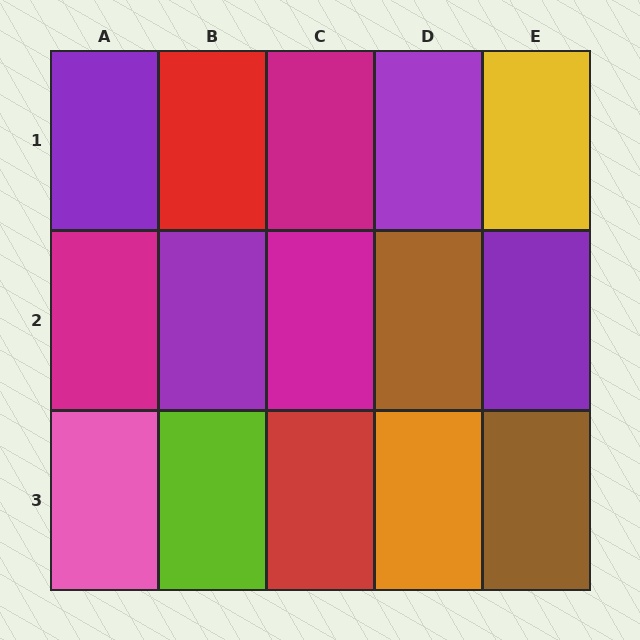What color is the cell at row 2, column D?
Brown.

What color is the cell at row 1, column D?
Purple.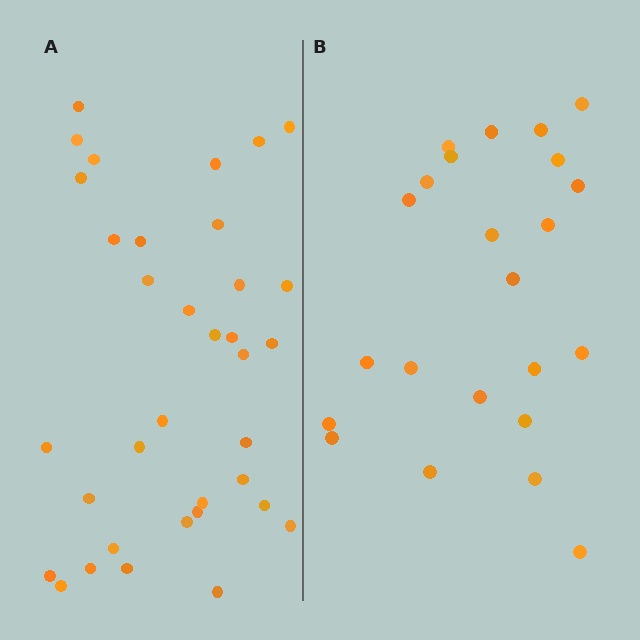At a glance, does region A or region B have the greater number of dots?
Region A (the left region) has more dots.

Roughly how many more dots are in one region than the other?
Region A has roughly 12 or so more dots than region B.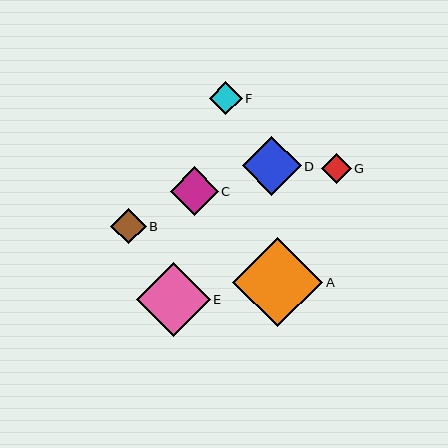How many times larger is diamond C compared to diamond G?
Diamond C is approximately 1.6 times the size of diamond G.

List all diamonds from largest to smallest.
From largest to smallest: A, E, D, C, B, F, G.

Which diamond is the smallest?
Diamond G is the smallest with a size of approximately 30 pixels.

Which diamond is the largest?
Diamond A is the largest with a size of approximately 90 pixels.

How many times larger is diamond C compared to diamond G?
Diamond C is approximately 1.6 times the size of diamond G.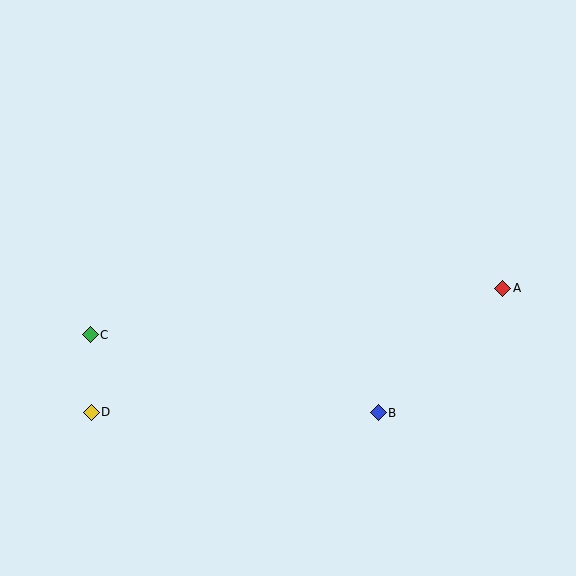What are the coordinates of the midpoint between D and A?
The midpoint between D and A is at (297, 350).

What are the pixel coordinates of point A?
Point A is at (503, 288).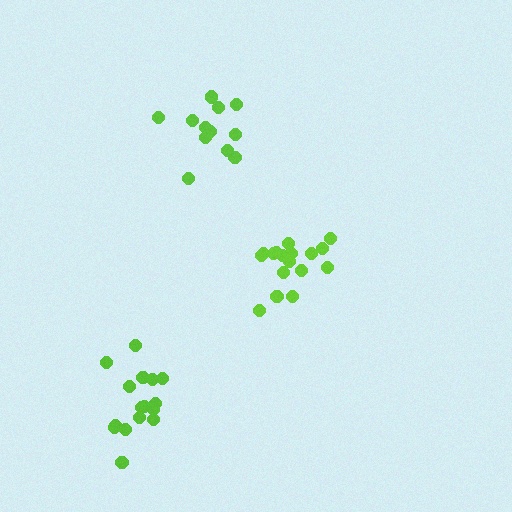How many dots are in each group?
Group 1: 17 dots, Group 2: 16 dots, Group 3: 12 dots (45 total).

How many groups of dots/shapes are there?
There are 3 groups.